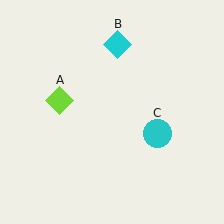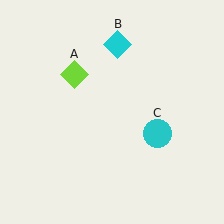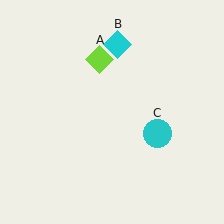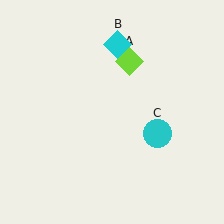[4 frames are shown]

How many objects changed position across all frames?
1 object changed position: lime diamond (object A).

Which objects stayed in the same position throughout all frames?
Cyan diamond (object B) and cyan circle (object C) remained stationary.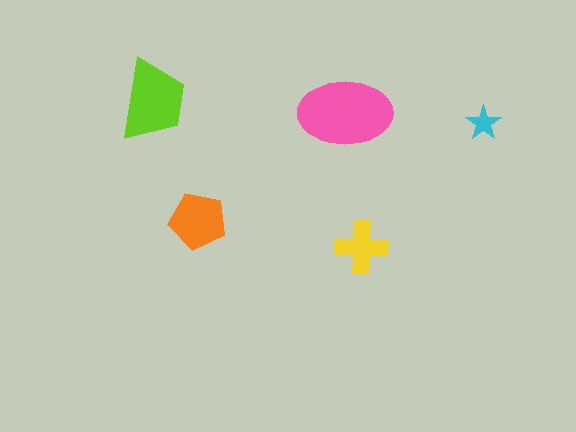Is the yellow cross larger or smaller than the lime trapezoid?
Smaller.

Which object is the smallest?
The cyan star.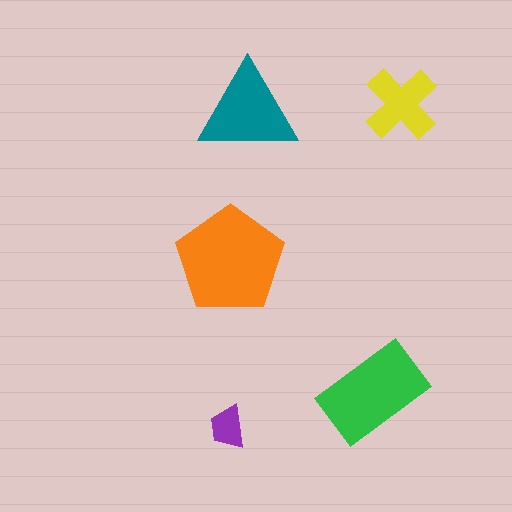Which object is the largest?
The orange pentagon.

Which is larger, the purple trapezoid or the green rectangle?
The green rectangle.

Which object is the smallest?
The purple trapezoid.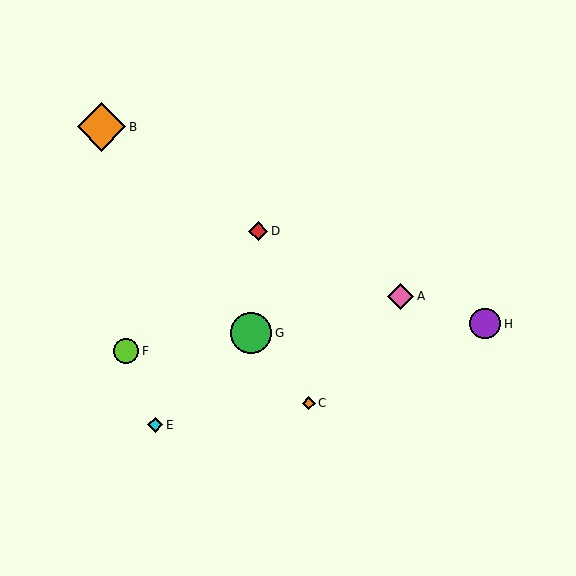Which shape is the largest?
The orange diamond (labeled B) is the largest.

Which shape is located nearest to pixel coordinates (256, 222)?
The red diamond (labeled D) at (258, 231) is nearest to that location.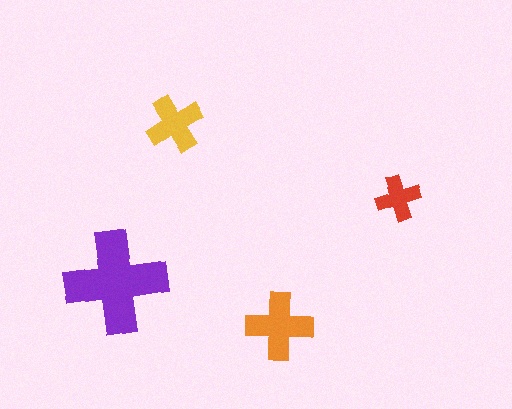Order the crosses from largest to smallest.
the purple one, the orange one, the yellow one, the red one.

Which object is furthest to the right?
The red cross is rightmost.